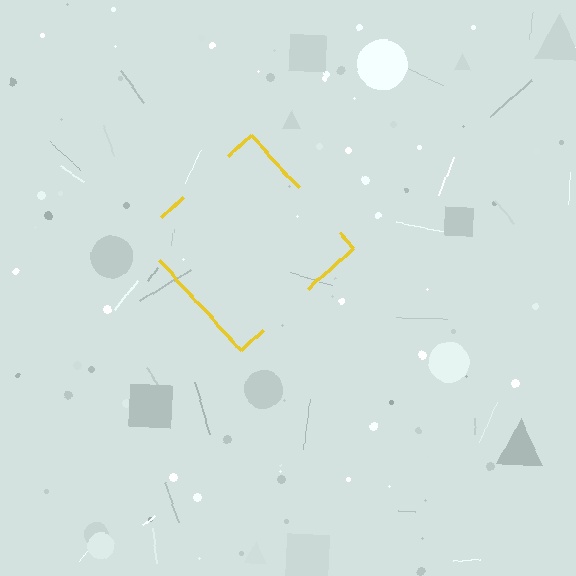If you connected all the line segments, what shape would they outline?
They would outline a diamond.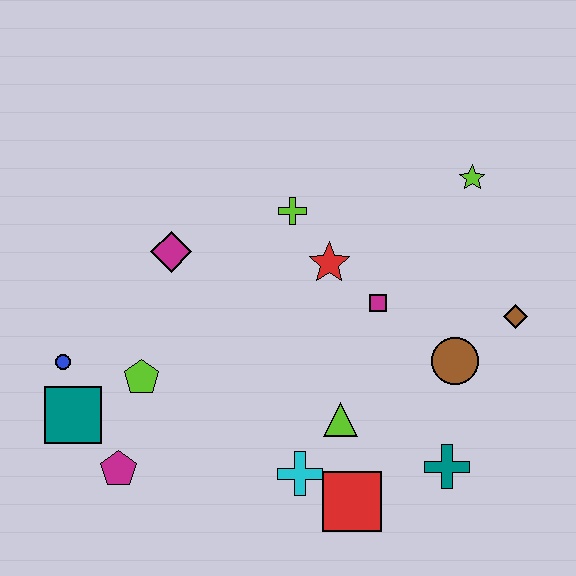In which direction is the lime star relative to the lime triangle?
The lime star is above the lime triangle.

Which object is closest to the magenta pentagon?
The teal square is closest to the magenta pentagon.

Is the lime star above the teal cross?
Yes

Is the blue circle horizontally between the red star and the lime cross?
No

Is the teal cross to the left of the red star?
No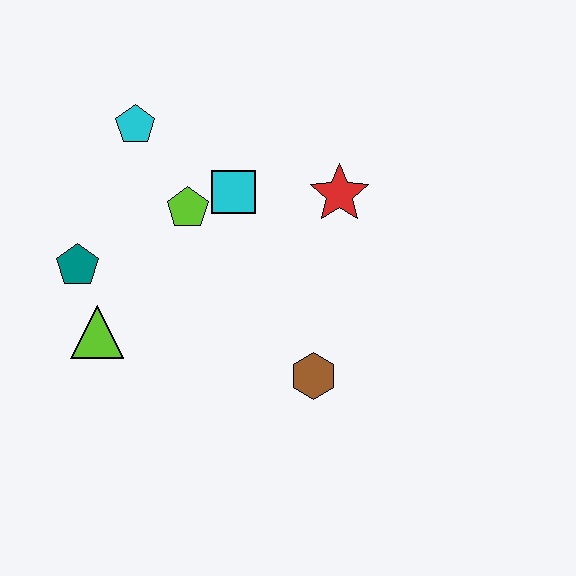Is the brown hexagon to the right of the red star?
No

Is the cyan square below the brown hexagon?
No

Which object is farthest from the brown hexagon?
The cyan pentagon is farthest from the brown hexagon.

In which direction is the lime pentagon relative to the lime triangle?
The lime pentagon is above the lime triangle.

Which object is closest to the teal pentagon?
The lime triangle is closest to the teal pentagon.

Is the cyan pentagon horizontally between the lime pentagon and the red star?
No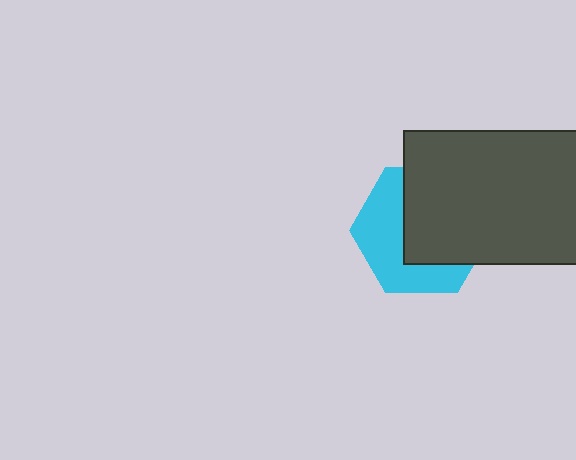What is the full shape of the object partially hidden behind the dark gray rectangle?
The partially hidden object is a cyan hexagon.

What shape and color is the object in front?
The object in front is a dark gray rectangle.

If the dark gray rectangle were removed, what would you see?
You would see the complete cyan hexagon.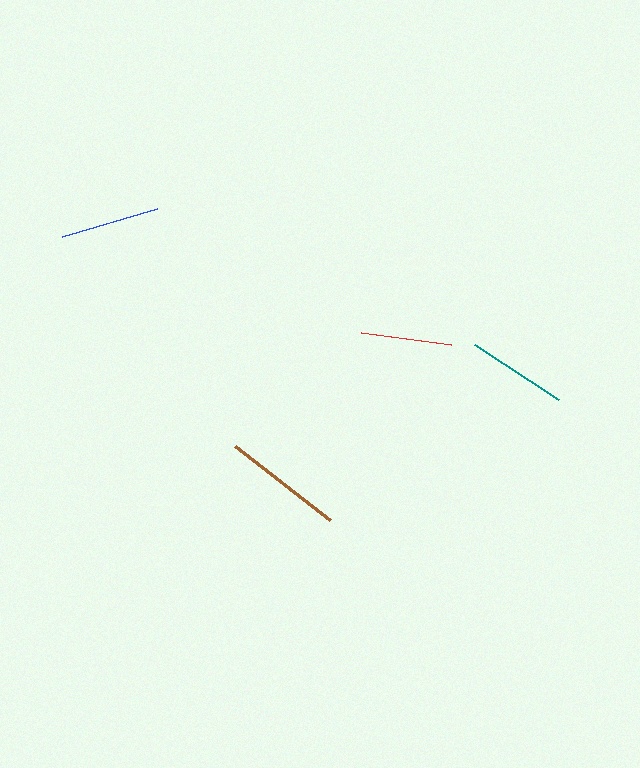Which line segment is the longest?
The brown line is the longest at approximately 120 pixels.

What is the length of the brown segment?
The brown segment is approximately 120 pixels long.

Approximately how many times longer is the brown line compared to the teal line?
The brown line is approximately 1.2 times the length of the teal line.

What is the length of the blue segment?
The blue segment is approximately 99 pixels long.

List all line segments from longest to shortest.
From longest to shortest: brown, teal, blue, red.